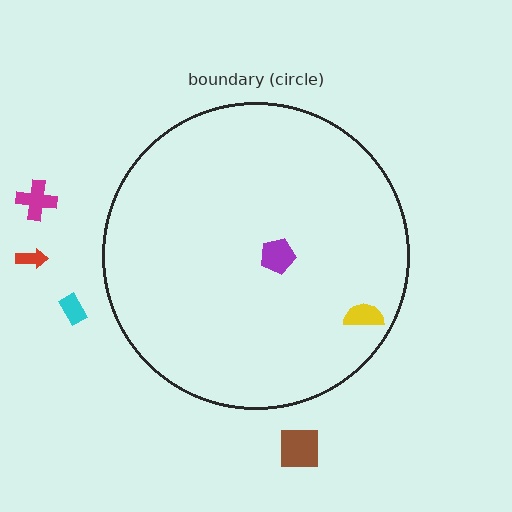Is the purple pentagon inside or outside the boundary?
Inside.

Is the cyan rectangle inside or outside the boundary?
Outside.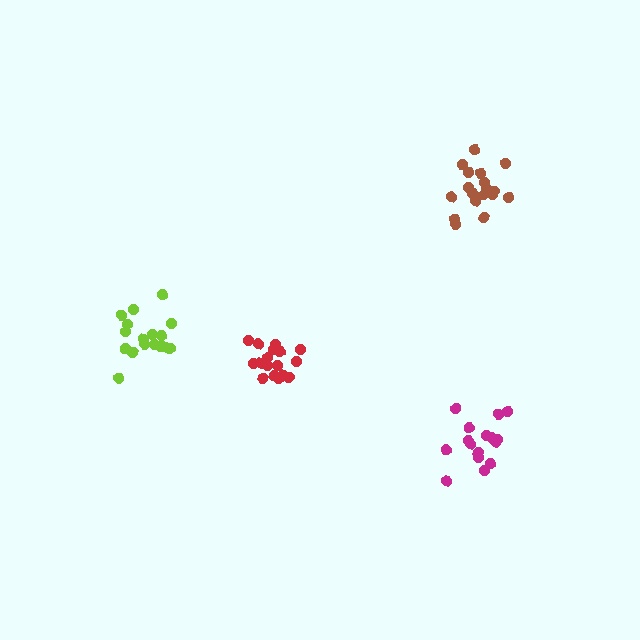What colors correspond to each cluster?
The clusters are colored: magenta, red, brown, lime.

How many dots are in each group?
Group 1: 16 dots, Group 2: 17 dots, Group 3: 18 dots, Group 4: 17 dots (68 total).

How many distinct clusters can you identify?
There are 4 distinct clusters.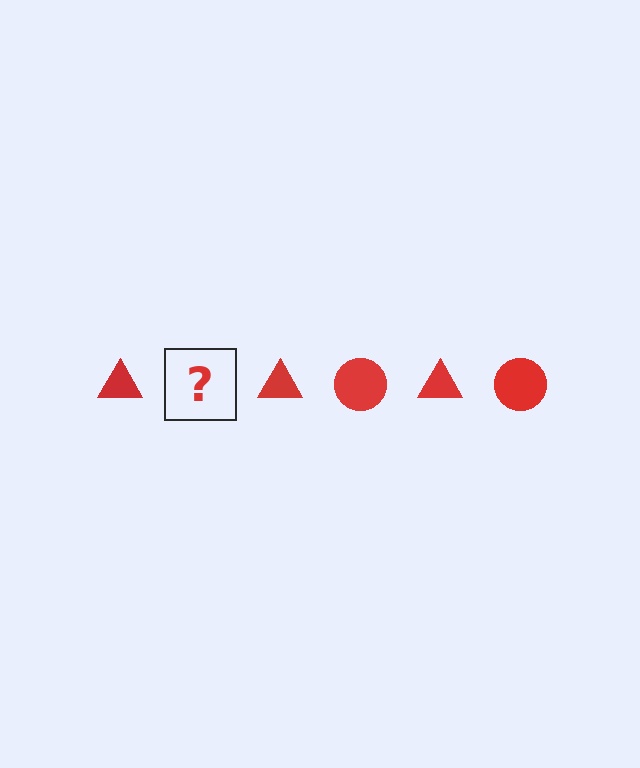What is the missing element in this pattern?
The missing element is a red circle.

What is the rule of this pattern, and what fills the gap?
The rule is that the pattern cycles through triangle, circle shapes in red. The gap should be filled with a red circle.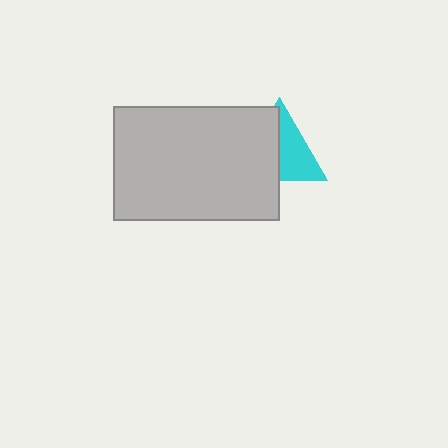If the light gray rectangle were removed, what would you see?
You would see the complete cyan triangle.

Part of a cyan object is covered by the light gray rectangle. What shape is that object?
It is a triangle.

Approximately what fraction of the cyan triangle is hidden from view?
Roughly 50% of the cyan triangle is hidden behind the light gray rectangle.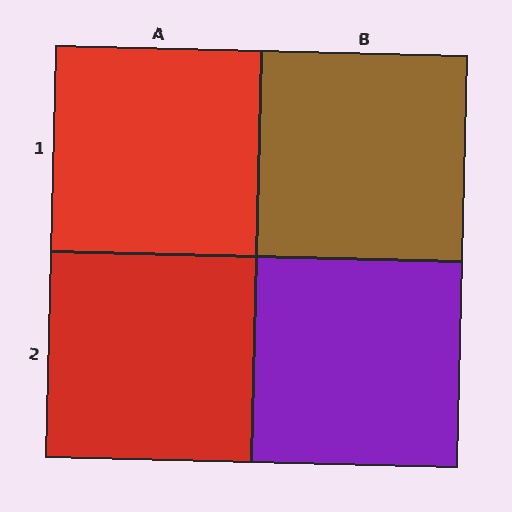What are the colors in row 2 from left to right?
Red, purple.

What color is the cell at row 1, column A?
Red.